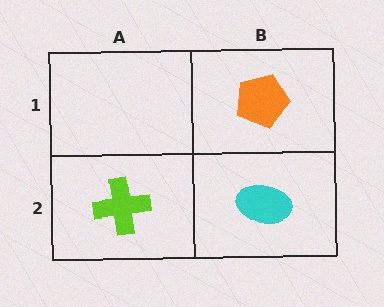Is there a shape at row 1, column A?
No, that cell is empty.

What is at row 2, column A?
A lime cross.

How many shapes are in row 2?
2 shapes.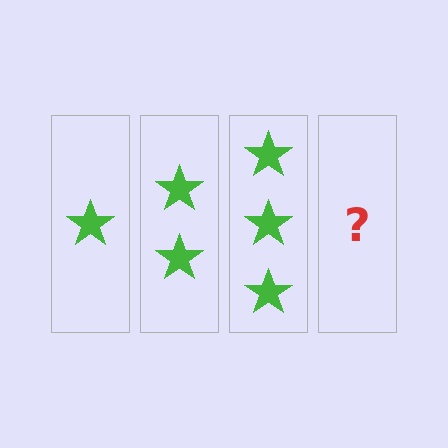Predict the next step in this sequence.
The next step is 4 stars.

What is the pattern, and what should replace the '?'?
The pattern is that each step adds one more star. The '?' should be 4 stars.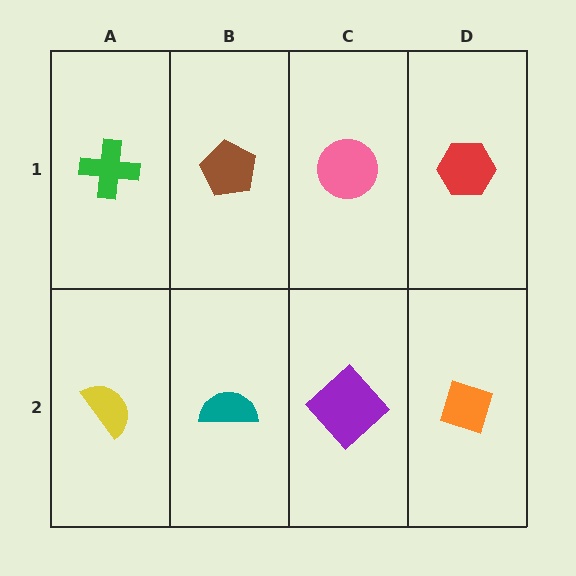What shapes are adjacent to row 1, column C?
A purple diamond (row 2, column C), a brown pentagon (row 1, column B), a red hexagon (row 1, column D).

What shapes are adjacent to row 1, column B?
A teal semicircle (row 2, column B), a green cross (row 1, column A), a pink circle (row 1, column C).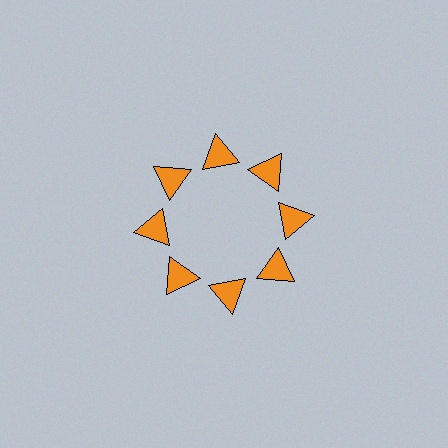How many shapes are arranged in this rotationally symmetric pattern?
There are 8 shapes, arranged in 8 groups of 1.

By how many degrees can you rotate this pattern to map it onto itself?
The pattern maps onto itself every 45 degrees of rotation.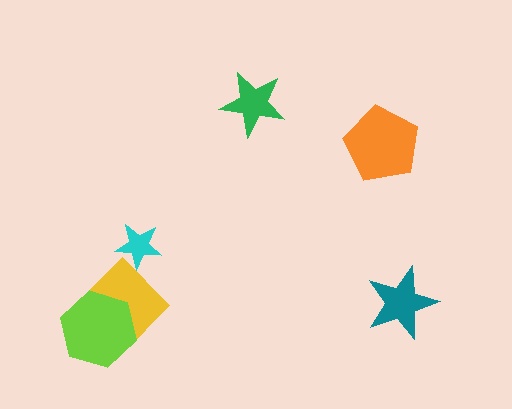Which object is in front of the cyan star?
The yellow diamond is in front of the cyan star.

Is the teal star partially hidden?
No, no other shape covers it.